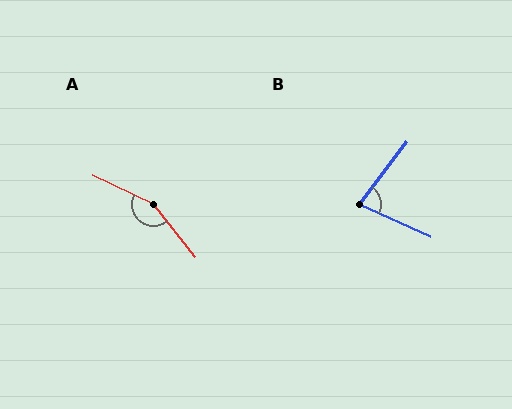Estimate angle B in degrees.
Approximately 77 degrees.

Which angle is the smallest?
B, at approximately 77 degrees.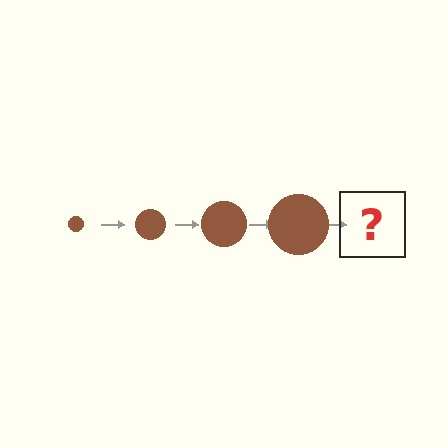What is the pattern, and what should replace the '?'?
The pattern is that the circle gets progressively larger each step. The '?' should be a brown circle, larger than the previous one.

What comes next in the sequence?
The next element should be a brown circle, larger than the previous one.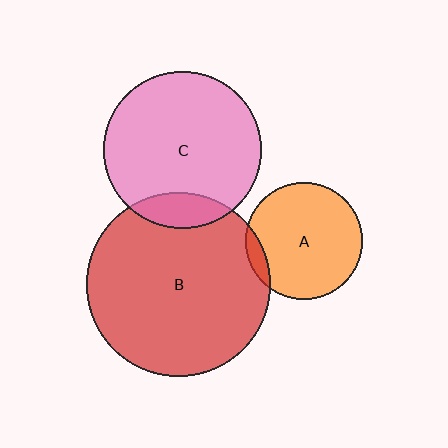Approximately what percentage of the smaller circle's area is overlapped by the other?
Approximately 10%.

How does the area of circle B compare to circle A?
Approximately 2.5 times.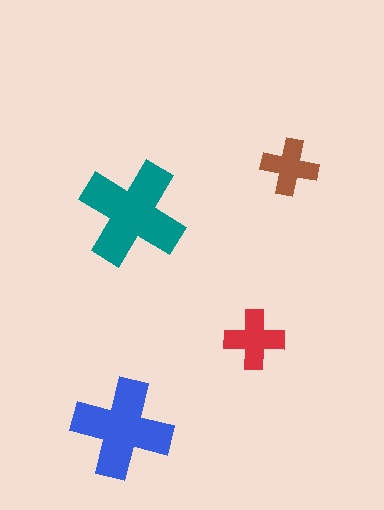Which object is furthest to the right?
The brown cross is rightmost.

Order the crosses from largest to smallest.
the teal one, the blue one, the red one, the brown one.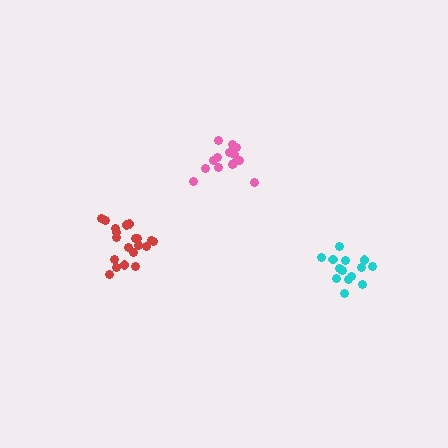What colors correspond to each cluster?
The clusters are colored: red, cyan, pink.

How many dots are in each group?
Group 1: 20 dots, Group 2: 14 dots, Group 3: 14 dots (48 total).